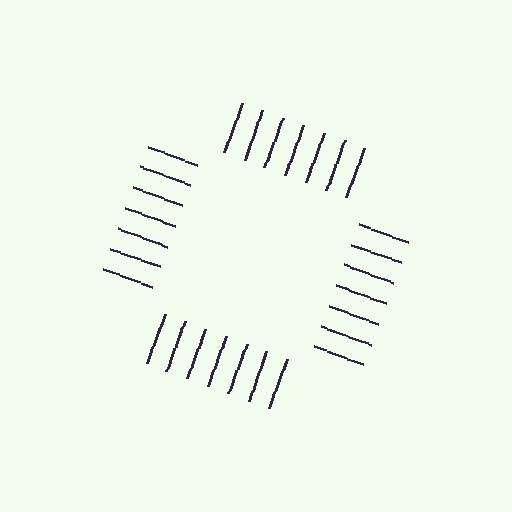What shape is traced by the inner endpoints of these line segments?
An illusory square — the line segments terminate on its edges but no continuous stroke is drawn.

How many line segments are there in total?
28 — 7 along each of the 4 edges.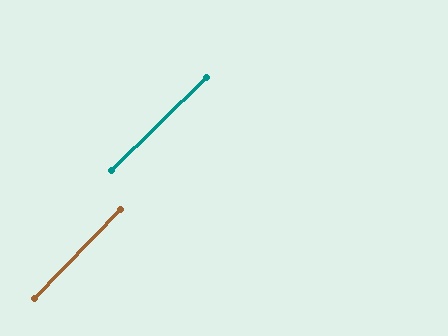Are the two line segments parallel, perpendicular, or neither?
Parallel — their directions differ by only 1.6°.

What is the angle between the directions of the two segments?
Approximately 2 degrees.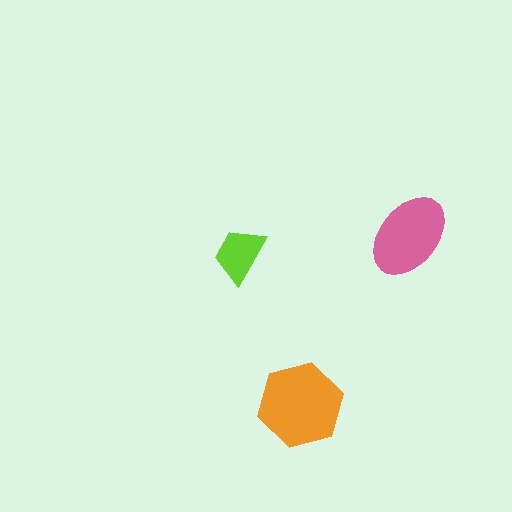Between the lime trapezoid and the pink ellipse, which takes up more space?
The pink ellipse.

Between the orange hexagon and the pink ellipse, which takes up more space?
The orange hexagon.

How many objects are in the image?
There are 3 objects in the image.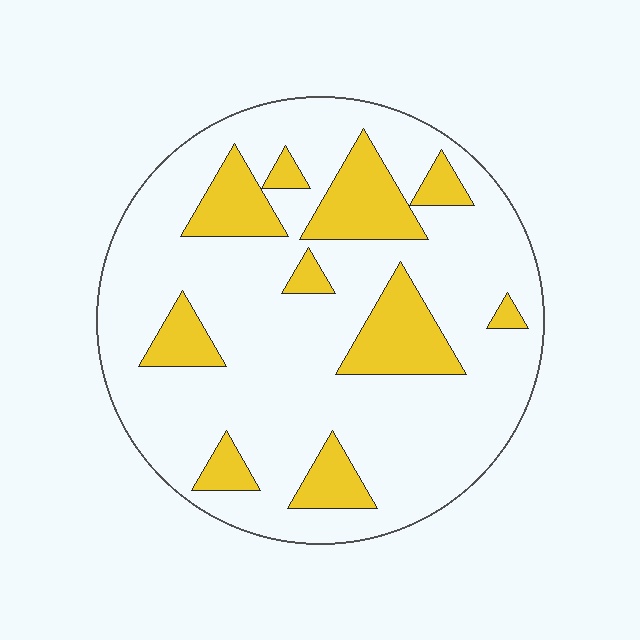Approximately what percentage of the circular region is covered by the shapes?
Approximately 20%.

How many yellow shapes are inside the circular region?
10.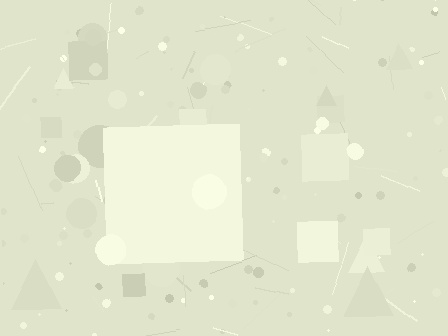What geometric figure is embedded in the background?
A square is embedded in the background.